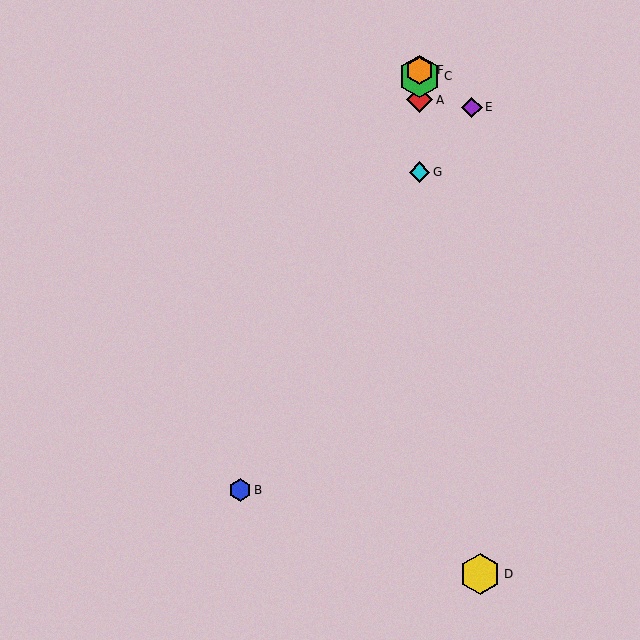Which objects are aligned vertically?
Objects A, C, F, G are aligned vertically.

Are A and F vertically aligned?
Yes, both are at x≈419.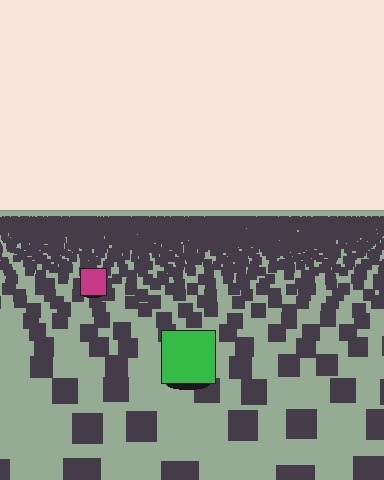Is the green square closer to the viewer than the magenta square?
Yes. The green square is closer — you can tell from the texture gradient: the ground texture is coarser near it.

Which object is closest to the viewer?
The green square is closest. The texture marks near it are larger and more spread out.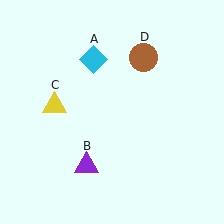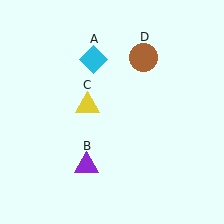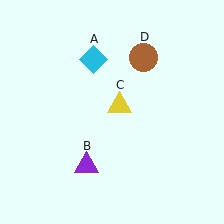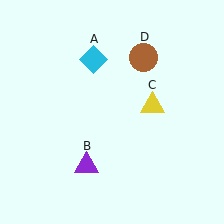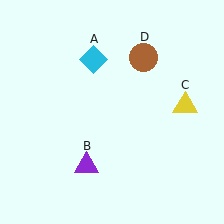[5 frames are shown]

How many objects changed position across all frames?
1 object changed position: yellow triangle (object C).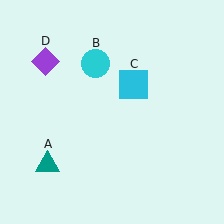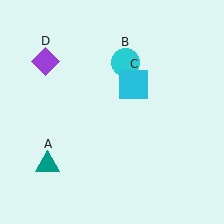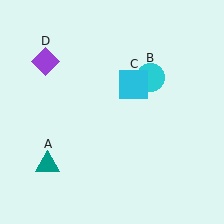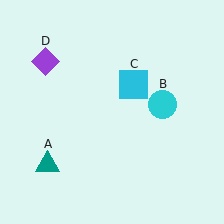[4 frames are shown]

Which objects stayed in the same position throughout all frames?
Teal triangle (object A) and cyan square (object C) and purple diamond (object D) remained stationary.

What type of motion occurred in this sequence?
The cyan circle (object B) rotated clockwise around the center of the scene.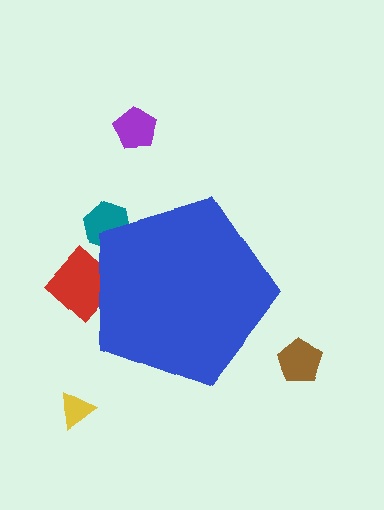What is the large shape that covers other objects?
A blue pentagon.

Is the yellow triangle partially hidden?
No, the yellow triangle is fully visible.